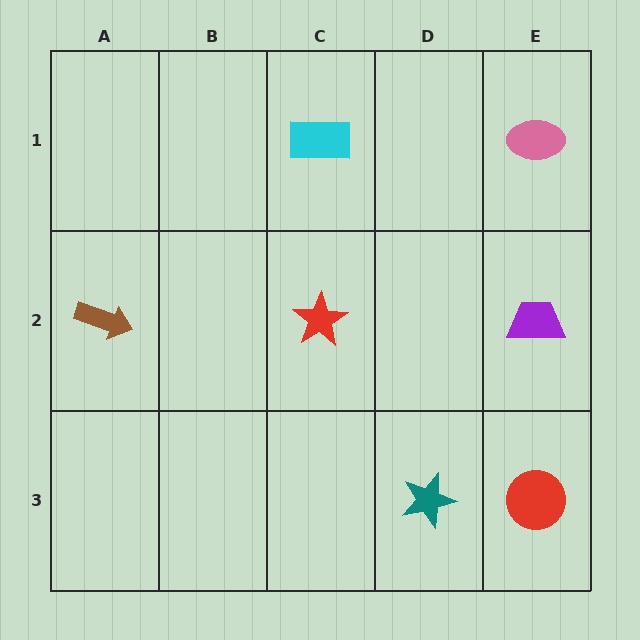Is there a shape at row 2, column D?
No, that cell is empty.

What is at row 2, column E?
A purple trapezoid.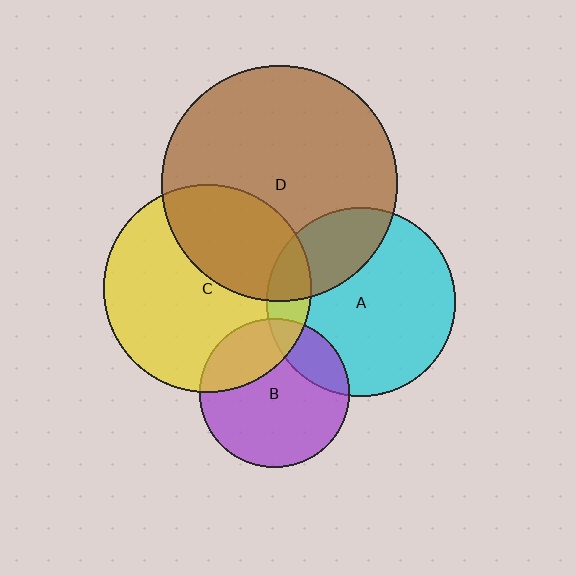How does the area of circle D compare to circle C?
Approximately 1.3 times.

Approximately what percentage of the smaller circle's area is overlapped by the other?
Approximately 25%.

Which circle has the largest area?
Circle D (brown).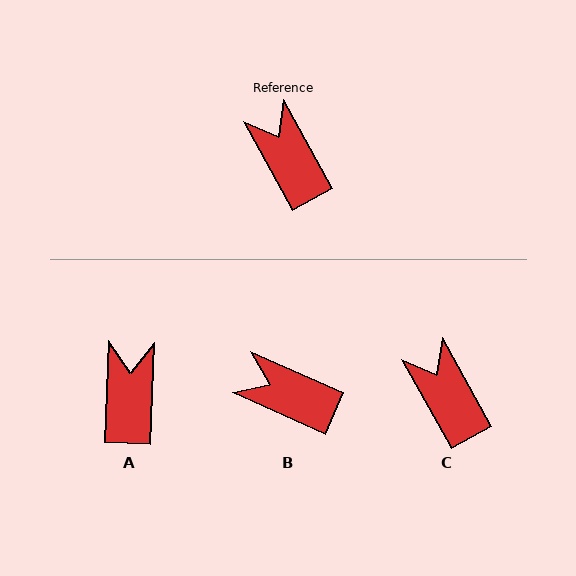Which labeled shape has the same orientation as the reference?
C.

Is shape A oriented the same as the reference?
No, it is off by about 31 degrees.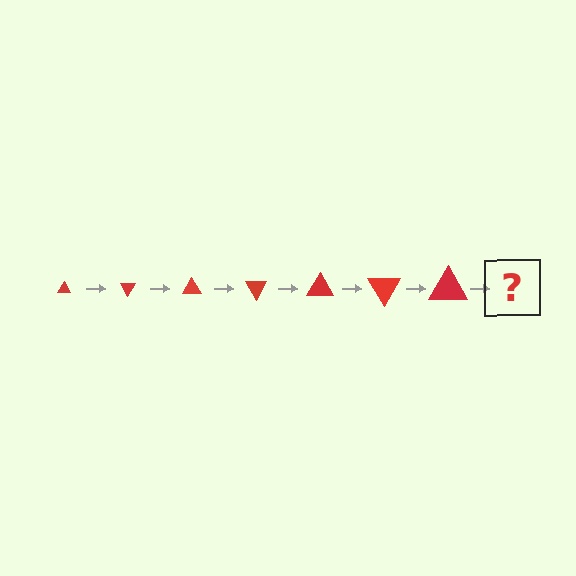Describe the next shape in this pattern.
It should be a triangle, larger than the previous one and rotated 420 degrees from the start.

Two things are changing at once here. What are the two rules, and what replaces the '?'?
The two rules are that the triangle grows larger each step and it rotates 60 degrees each step. The '?' should be a triangle, larger than the previous one and rotated 420 degrees from the start.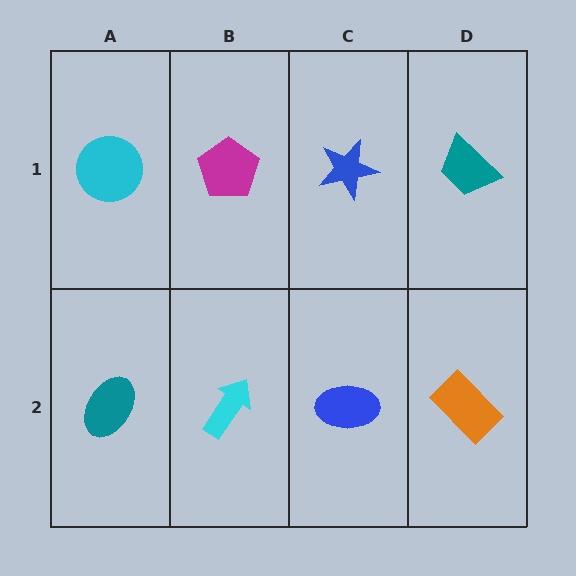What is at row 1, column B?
A magenta pentagon.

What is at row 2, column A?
A teal ellipse.